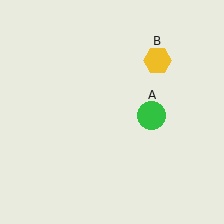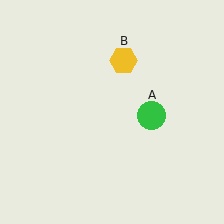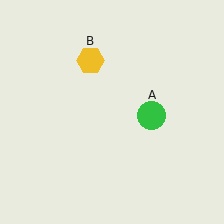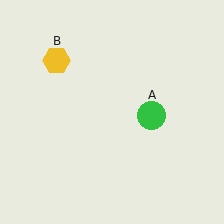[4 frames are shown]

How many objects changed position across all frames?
1 object changed position: yellow hexagon (object B).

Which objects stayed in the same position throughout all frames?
Green circle (object A) remained stationary.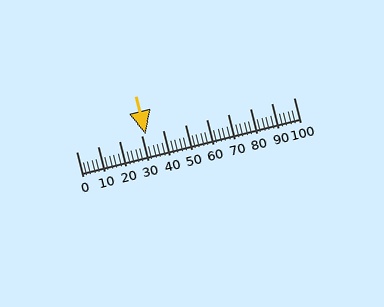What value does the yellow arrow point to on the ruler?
The yellow arrow points to approximately 32.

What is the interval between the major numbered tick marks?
The major tick marks are spaced 10 units apart.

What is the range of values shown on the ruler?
The ruler shows values from 0 to 100.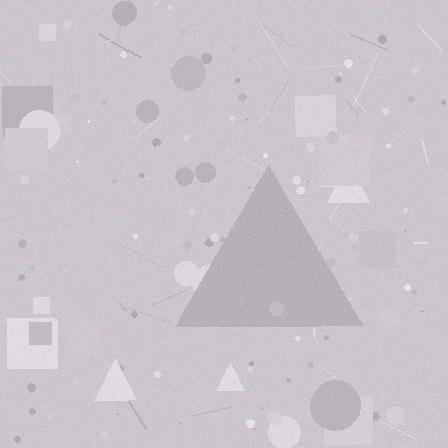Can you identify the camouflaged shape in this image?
The camouflaged shape is a triangle.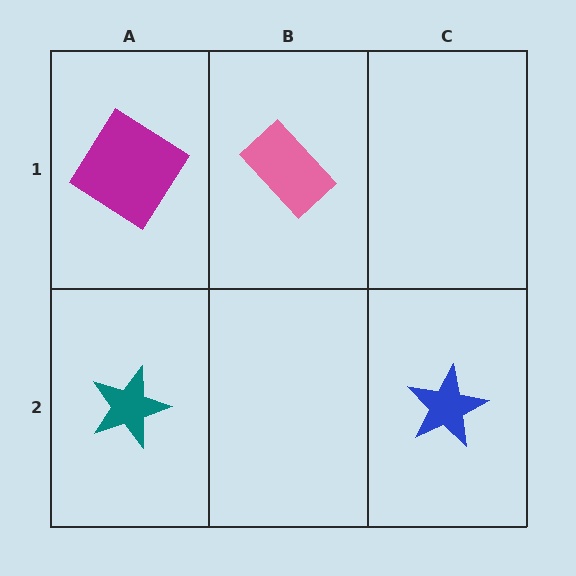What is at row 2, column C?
A blue star.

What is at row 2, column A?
A teal star.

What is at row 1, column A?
A magenta diamond.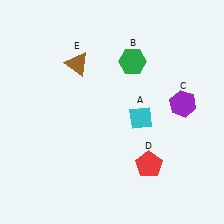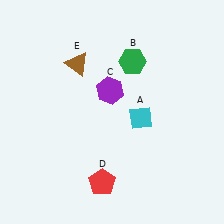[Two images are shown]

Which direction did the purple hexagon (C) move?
The purple hexagon (C) moved left.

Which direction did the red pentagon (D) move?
The red pentagon (D) moved left.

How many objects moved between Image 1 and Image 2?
2 objects moved between the two images.